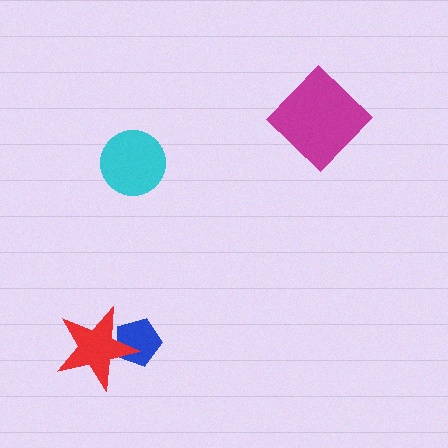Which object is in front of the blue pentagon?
The red star is in front of the blue pentagon.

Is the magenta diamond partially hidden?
No, no other shape covers it.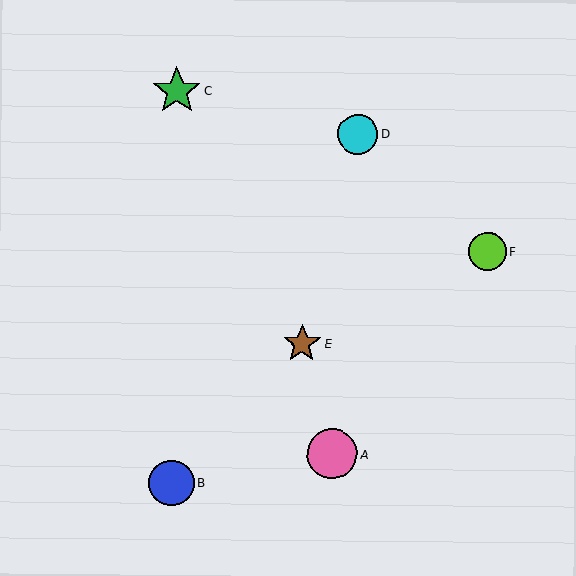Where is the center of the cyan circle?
The center of the cyan circle is at (358, 134).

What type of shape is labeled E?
Shape E is a brown star.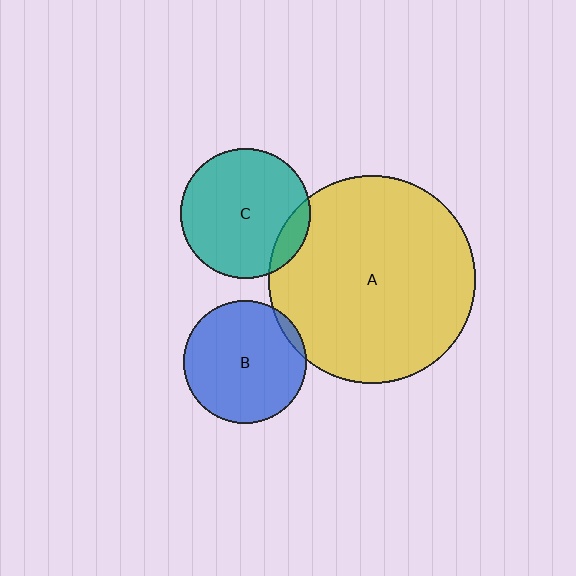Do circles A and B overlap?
Yes.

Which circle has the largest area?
Circle A (yellow).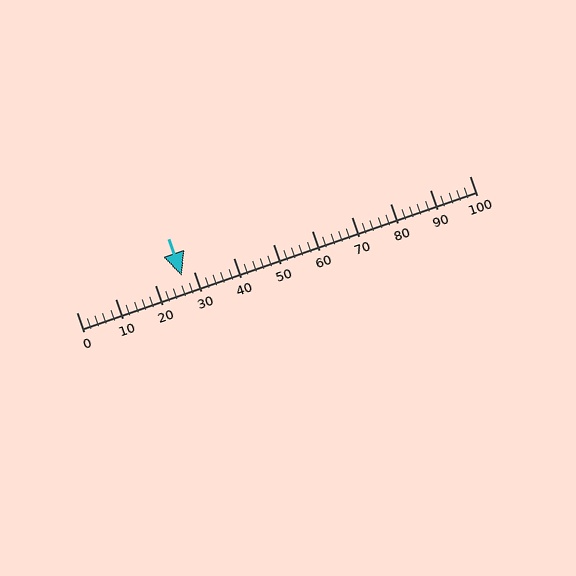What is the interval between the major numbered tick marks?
The major tick marks are spaced 10 units apart.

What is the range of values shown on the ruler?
The ruler shows values from 0 to 100.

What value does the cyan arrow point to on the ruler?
The cyan arrow points to approximately 27.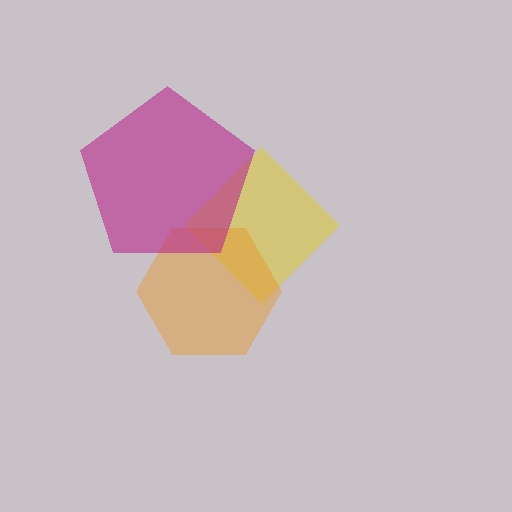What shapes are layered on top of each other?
The layered shapes are: a yellow diamond, an orange hexagon, a magenta pentagon.